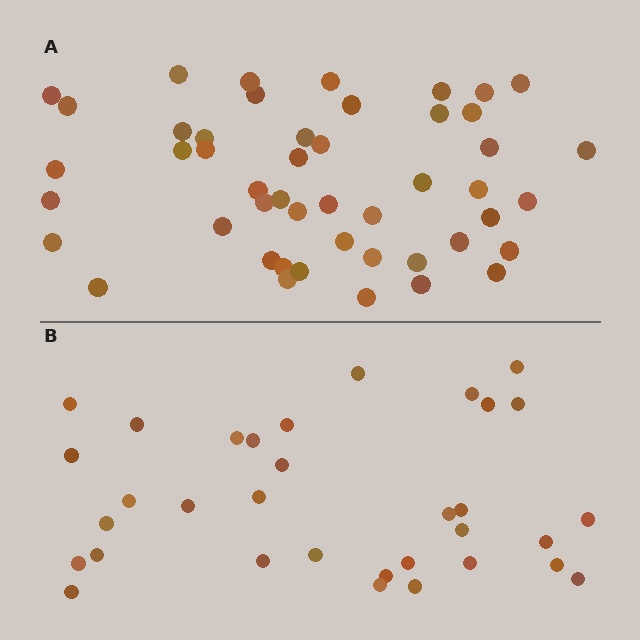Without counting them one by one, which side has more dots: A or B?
Region A (the top region) has more dots.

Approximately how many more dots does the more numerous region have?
Region A has approximately 15 more dots than region B.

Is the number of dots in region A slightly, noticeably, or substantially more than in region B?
Region A has substantially more. The ratio is roughly 1.5 to 1.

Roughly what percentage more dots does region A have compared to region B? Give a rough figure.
About 45% more.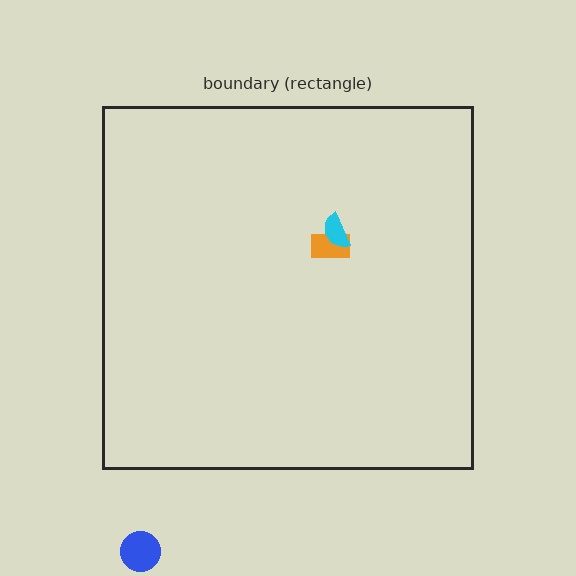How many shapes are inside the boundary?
2 inside, 1 outside.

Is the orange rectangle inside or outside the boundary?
Inside.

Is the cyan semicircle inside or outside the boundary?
Inside.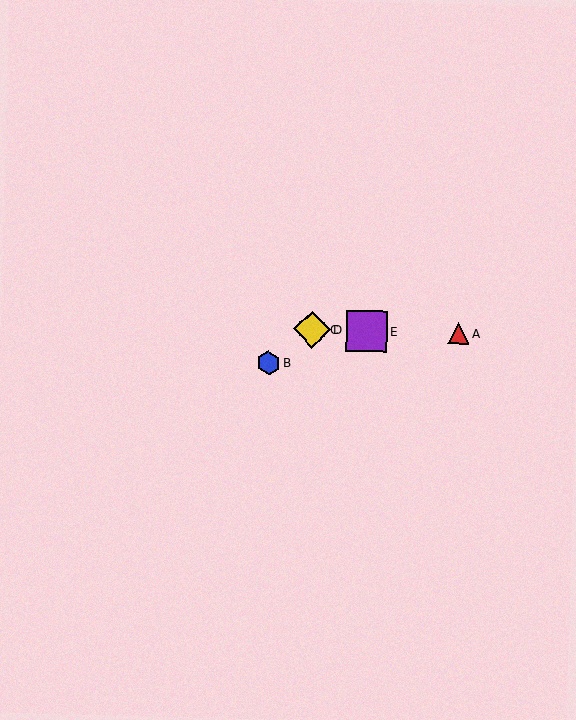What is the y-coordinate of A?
Object A is at y≈333.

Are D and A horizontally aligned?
Yes, both are at y≈329.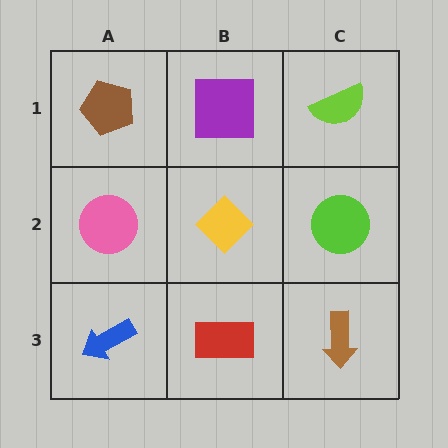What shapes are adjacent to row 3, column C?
A lime circle (row 2, column C), a red rectangle (row 3, column B).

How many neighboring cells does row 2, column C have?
3.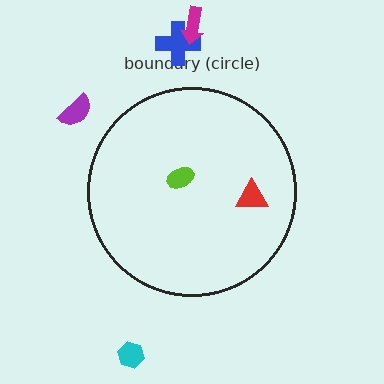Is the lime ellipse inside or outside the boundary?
Inside.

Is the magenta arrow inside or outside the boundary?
Outside.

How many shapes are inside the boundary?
2 inside, 4 outside.